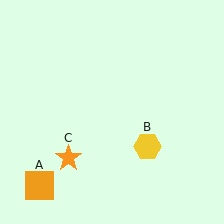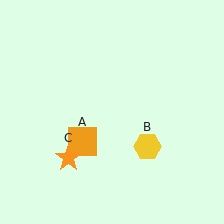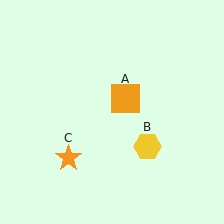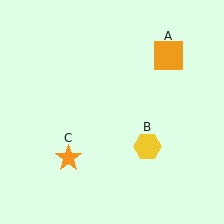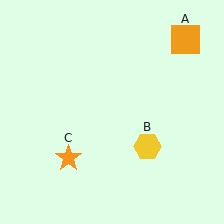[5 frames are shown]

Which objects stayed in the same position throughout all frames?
Yellow hexagon (object B) and orange star (object C) remained stationary.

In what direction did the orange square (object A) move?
The orange square (object A) moved up and to the right.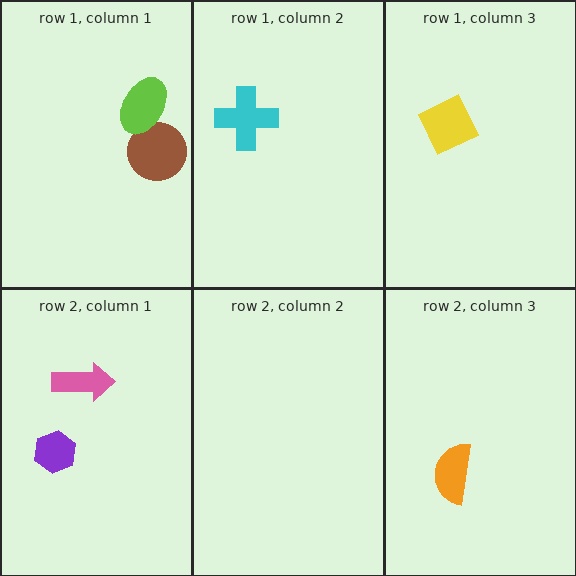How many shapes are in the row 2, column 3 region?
1.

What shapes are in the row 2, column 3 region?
The orange semicircle.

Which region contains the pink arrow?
The row 2, column 1 region.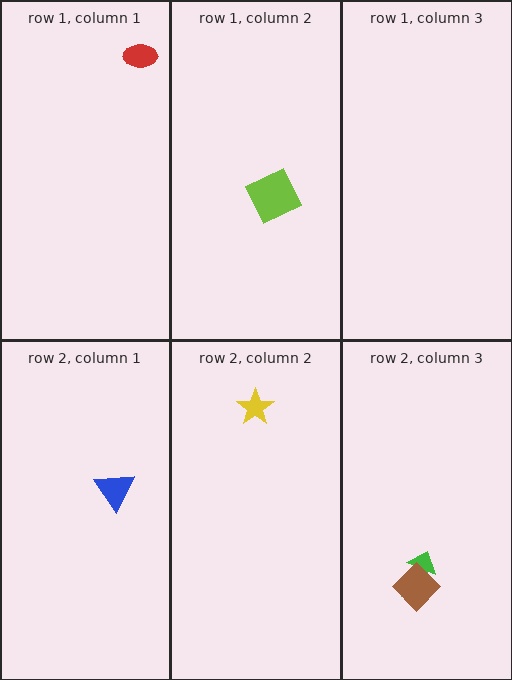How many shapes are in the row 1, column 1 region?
1.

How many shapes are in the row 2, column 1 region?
1.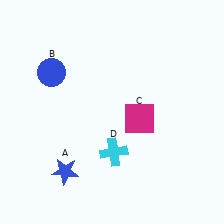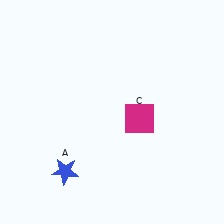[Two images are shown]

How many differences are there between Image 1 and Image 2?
There are 2 differences between the two images.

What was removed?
The blue circle (B), the cyan cross (D) were removed in Image 2.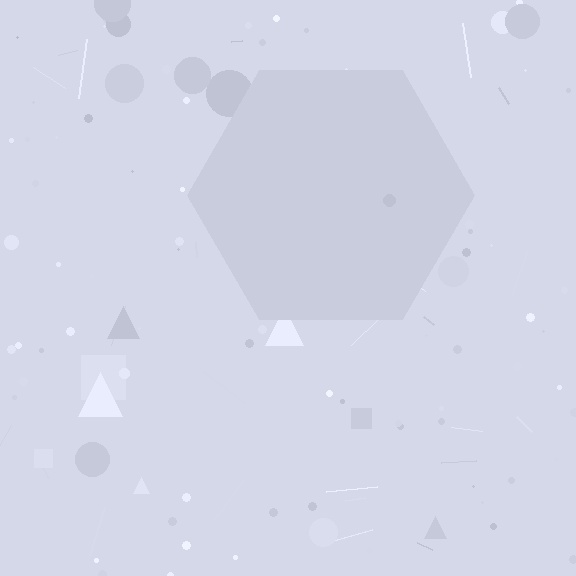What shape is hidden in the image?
A hexagon is hidden in the image.